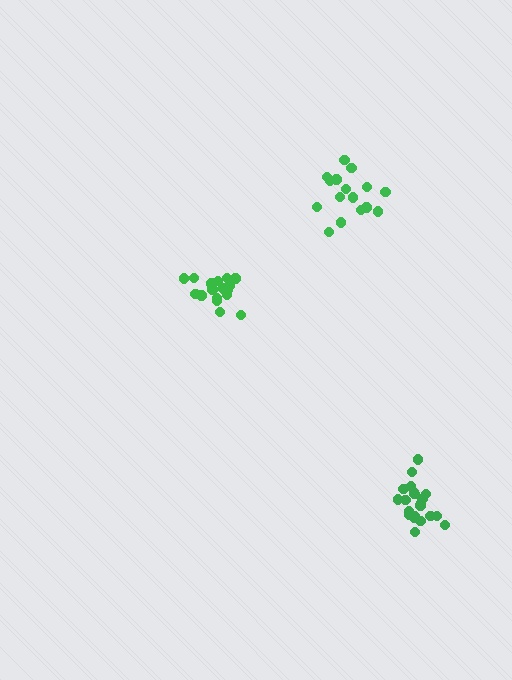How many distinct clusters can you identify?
There are 3 distinct clusters.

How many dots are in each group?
Group 1: 16 dots, Group 2: 17 dots, Group 3: 21 dots (54 total).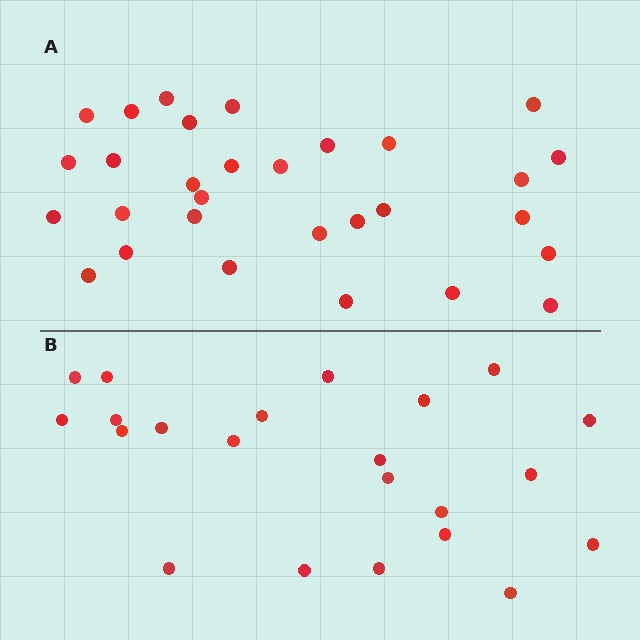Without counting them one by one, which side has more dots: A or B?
Region A (the top region) has more dots.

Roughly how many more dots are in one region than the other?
Region A has roughly 8 or so more dots than region B.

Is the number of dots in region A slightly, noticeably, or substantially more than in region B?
Region A has noticeably more, but not dramatically so. The ratio is roughly 1.4 to 1.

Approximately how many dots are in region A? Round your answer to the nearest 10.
About 30 dots.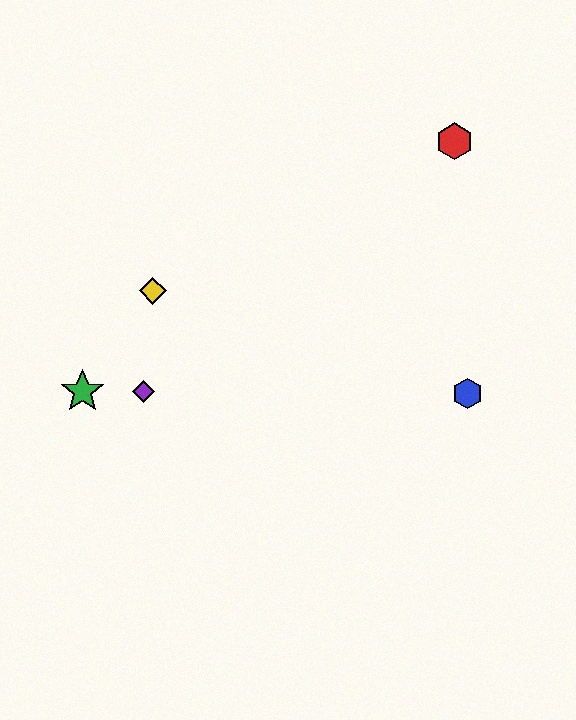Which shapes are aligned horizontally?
The blue hexagon, the green star, the purple diamond are aligned horizontally.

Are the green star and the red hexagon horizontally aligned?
No, the green star is at y≈391 and the red hexagon is at y≈141.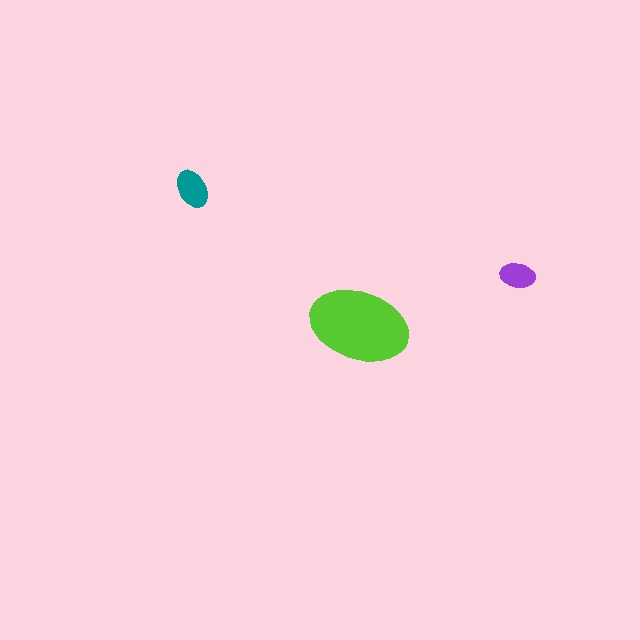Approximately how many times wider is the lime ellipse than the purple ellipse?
About 3 times wider.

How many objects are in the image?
There are 3 objects in the image.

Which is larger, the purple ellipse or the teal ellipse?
The teal one.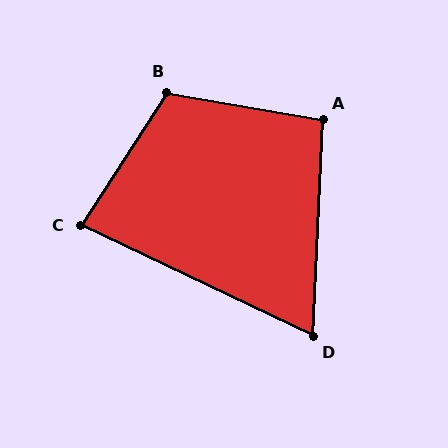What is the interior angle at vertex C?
Approximately 82 degrees (acute).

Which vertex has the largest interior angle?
B, at approximately 113 degrees.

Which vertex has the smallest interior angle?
D, at approximately 67 degrees.